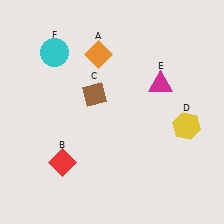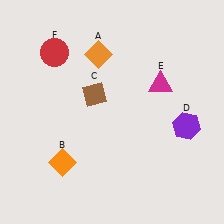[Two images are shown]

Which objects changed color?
B changed from red to orange. D changed from yellow to purple. F changed from cyan to red.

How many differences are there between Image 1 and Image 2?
There are 3 differences between the two images.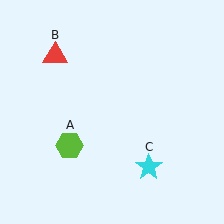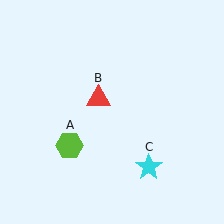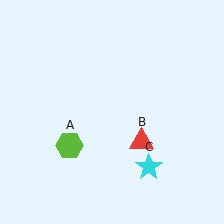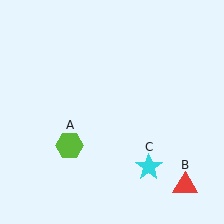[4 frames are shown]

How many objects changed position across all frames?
1 object changed position: red triangle (object B).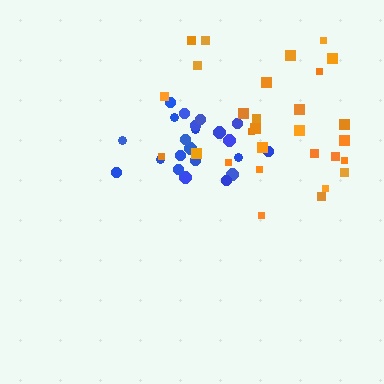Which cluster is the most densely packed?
Blue.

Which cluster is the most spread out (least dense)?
Orange.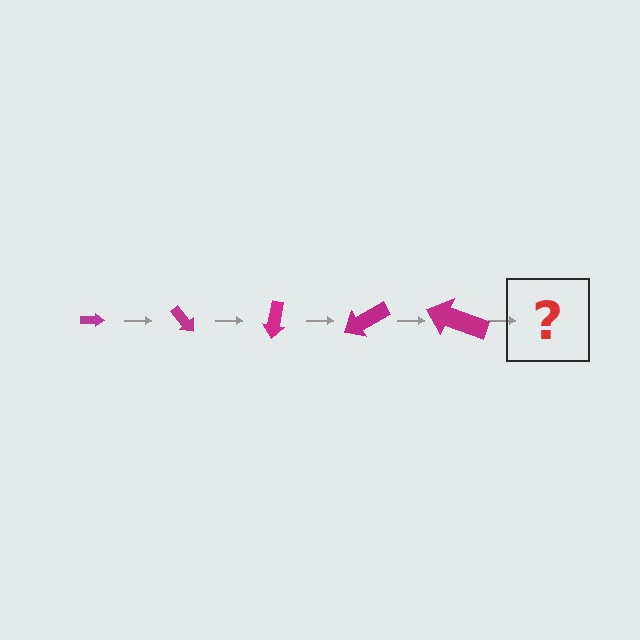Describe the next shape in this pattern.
It should be an arrow, larger than the previous one and rotated 250 degrees from the start.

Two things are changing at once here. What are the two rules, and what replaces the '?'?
The two rules are that the arrow grows larger each step and it rotates 50 degrees each step. The '?' should be an arrow, larger than the previous one and rotated 250 degrees from the start.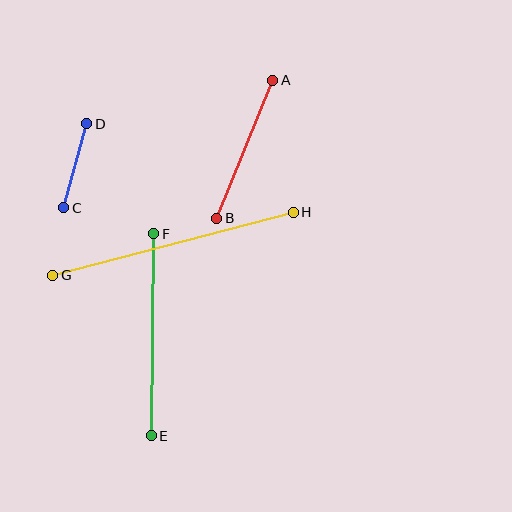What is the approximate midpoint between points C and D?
The midpoint is at approximately (75, 166) pixels.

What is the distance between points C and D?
The distance is approximately 87 pixels.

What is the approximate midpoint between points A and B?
The midpoint is at approximately (245, 149) pixels.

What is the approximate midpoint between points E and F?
The midpoint is at approximately (152, 335) pixels.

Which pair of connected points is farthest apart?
Points G and H are farthest apart.